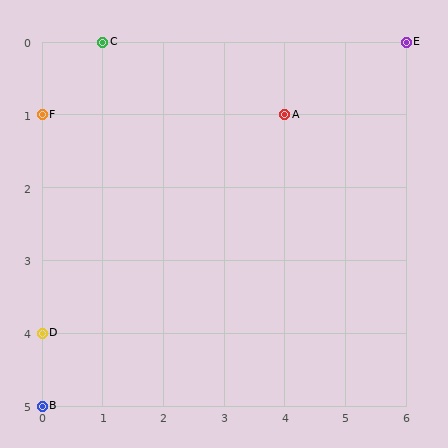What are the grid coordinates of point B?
Point B is at grid coordinates (0, 5).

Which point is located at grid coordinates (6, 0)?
Point E is at (6, 0).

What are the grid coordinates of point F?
Point F is at grid coordinates (0, 1).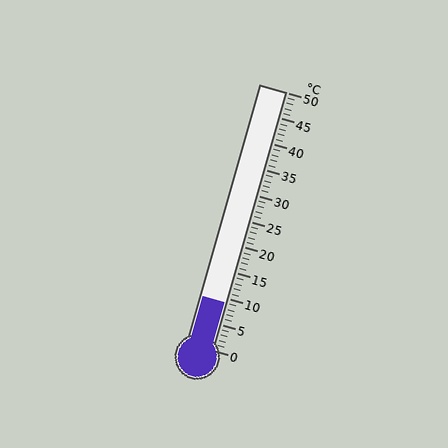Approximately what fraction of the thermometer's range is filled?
The thermometer is filled to approximately 20% of its range.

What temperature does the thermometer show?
The thermometer shows approximately 9°C.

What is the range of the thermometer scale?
The thermometer scale ranges from 0°C to 50°C.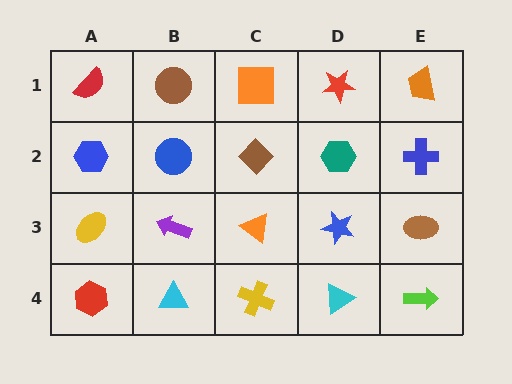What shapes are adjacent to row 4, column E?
A brown ellipse (row 3, column E), a cyan triangle (row 4, column D).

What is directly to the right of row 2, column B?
A brown diamond.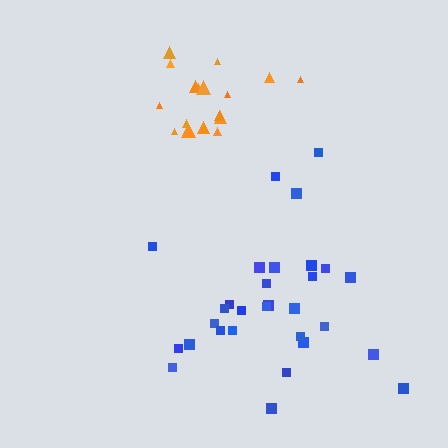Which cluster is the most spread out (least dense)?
Blue.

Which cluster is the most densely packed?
Orange.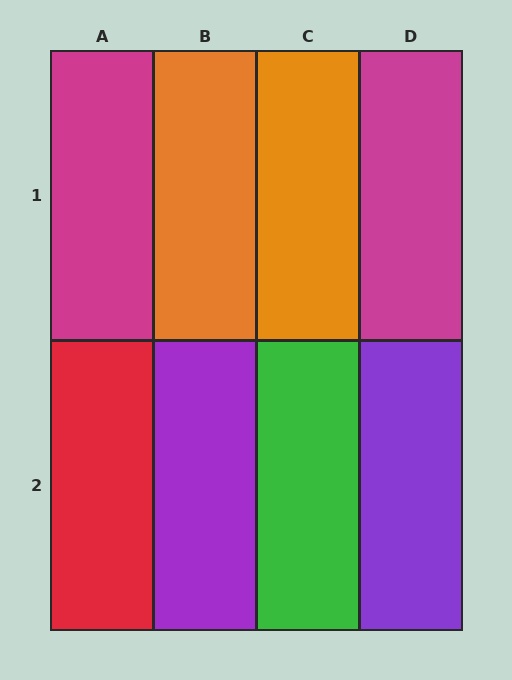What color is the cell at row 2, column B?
Purple.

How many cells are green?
1 cell is green.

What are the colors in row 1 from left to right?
Magenta, orange, orange, magenta.